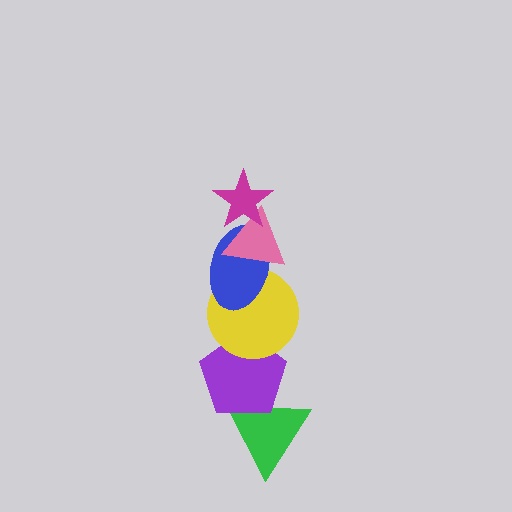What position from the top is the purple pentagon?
The purple pentagon is 5th from the top.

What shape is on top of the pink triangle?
The magenta star is on top of the pink triangle.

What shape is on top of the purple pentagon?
The yellow circle is on top of the purple pentagon.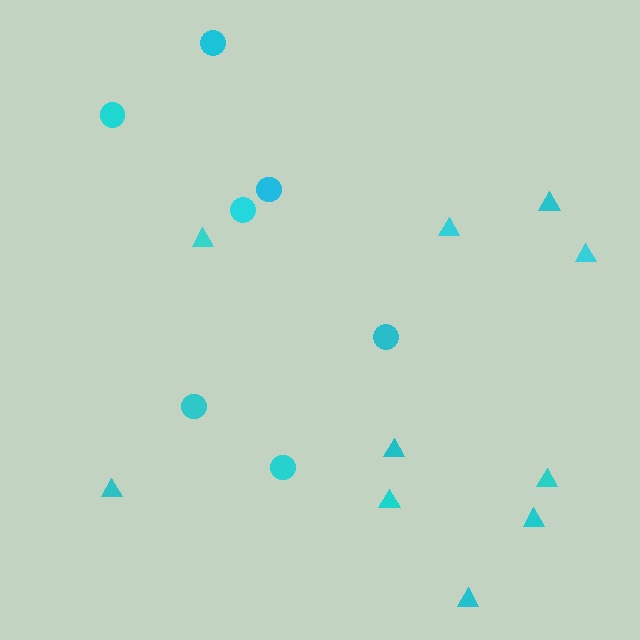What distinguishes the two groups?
There are 2 groups: one group of triangles (10) and one group of circles (7).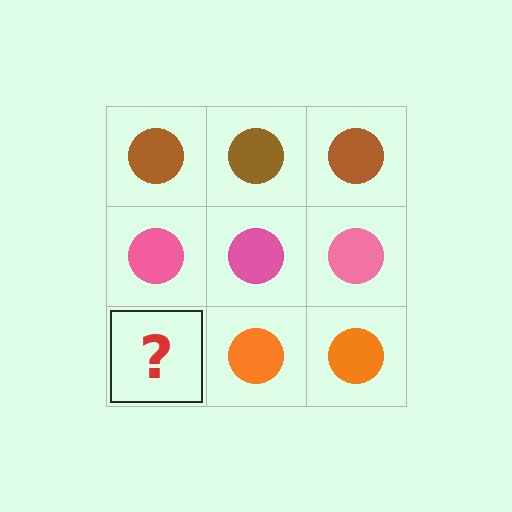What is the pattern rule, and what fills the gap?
The rule is that each row has a consistent color. The gap should be filled with an orange circle.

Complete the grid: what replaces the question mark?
The question mark should be replaced with an orange circle.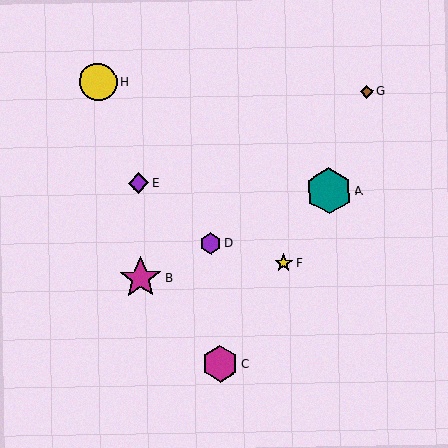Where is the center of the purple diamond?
The center of the purple diamond is at (139, 183).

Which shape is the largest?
The teal hexagon (labeled A) is the largest.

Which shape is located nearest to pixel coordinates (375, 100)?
The brown diamond (labeled G) at (366, 91) is nearest to that location.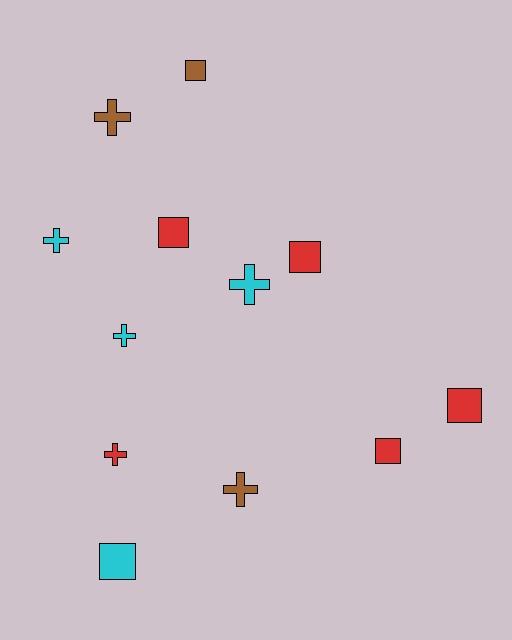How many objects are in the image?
There are 12 objects.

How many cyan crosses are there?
There are 3 cyan crosses.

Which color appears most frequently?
Red, with 5 objects.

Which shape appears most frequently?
Cross, with 6 objects.